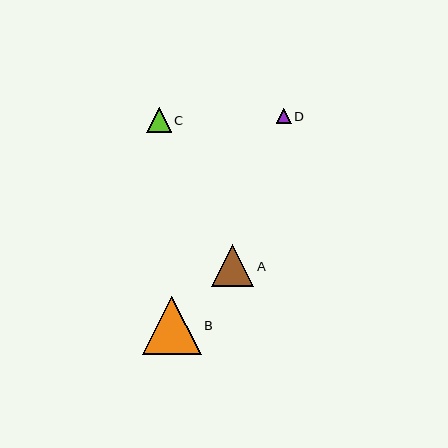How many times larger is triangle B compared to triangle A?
Triangle B is approximately 1.4 times the size of triangle A.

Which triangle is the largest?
Triangle B is the largest with a size of approximately 59 pixels.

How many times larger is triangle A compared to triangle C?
Triangle A is approximately 1.7 times the size of triangle C.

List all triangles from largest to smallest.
From largest to smallest: B, A, C, D.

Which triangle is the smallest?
Triangle D is the smallest with a size of approximately 15 pixels.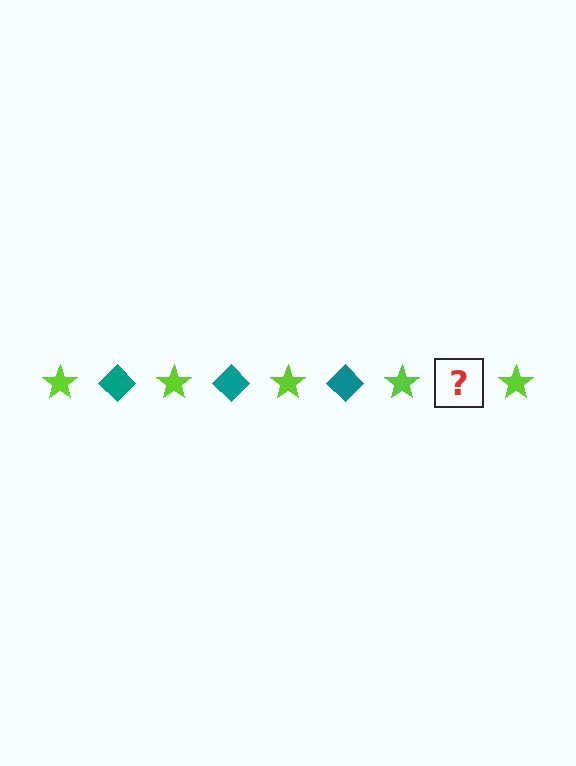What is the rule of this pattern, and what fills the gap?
The rule is that the pattern alternates between lime star and teal diamond. The gap should be filled with a teal diamond.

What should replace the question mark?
The question mark should be replaced with a teal diamond.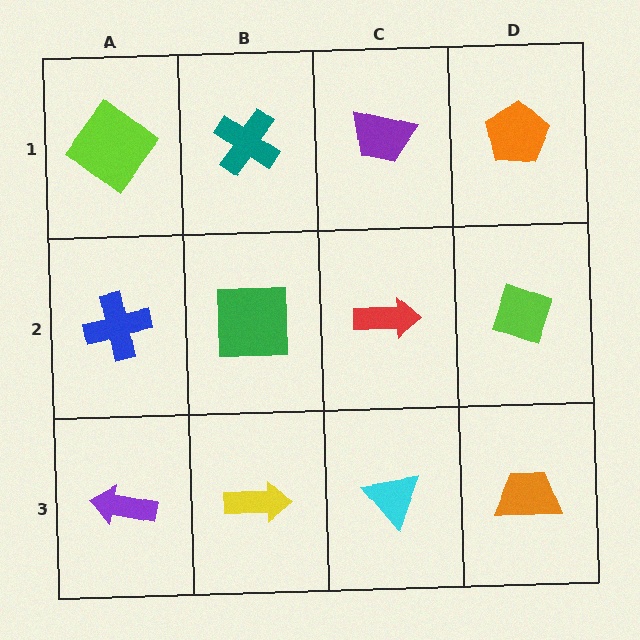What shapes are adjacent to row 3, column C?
A red arrow (row 2, column C), a yellow arrow (row 3, column B), an orange trapezoid (row 3, column D).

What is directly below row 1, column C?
A red arrow.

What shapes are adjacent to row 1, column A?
A blue cross (row 2, column A), a teal cross (row 1, column B).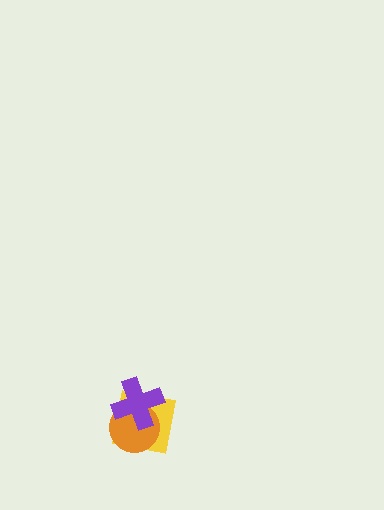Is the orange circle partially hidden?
Yes, it is partially covered by another shape.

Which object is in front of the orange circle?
The purple cross is in front of the orange circle.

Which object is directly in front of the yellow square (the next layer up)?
The orange circle is directly in front of the yellow square.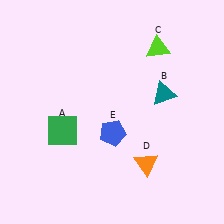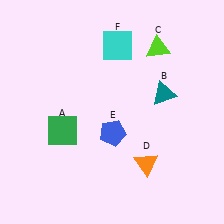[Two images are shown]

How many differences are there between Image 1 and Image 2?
There is 1 difference between the two images.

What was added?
A cyan square (F) was added in Image 2.